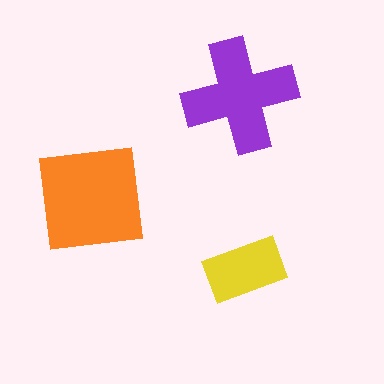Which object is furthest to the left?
The orange square is leftmost.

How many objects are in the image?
There are 3 objects in the image.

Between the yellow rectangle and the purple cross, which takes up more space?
The purple cross.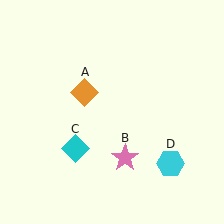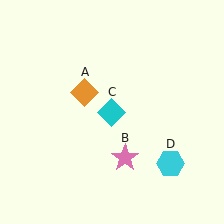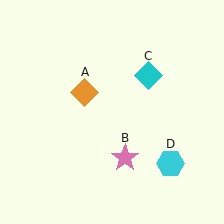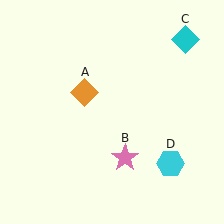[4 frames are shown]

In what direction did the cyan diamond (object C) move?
The cyan diamond (object C) moved up and to the right.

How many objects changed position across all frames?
1 object changed position: cyan diamond (object C).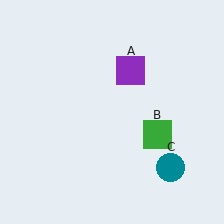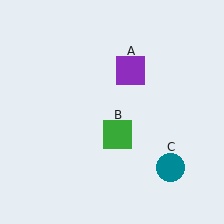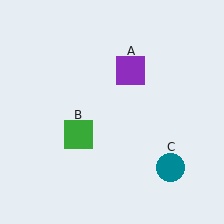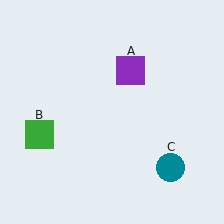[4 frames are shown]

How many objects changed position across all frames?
1 object changed position: green square (object B).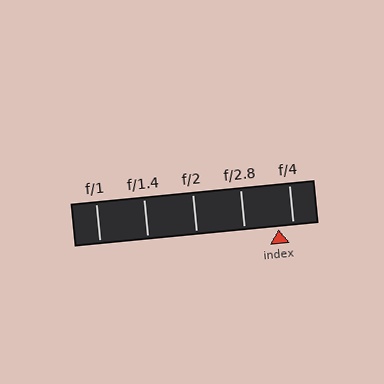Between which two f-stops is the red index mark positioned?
The index mark is between f/2.8 and f/4.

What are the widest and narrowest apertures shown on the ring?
The widest aperture shown is f/1 and the narrowest is f/4.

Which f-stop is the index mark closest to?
The index mark is closest to f/4.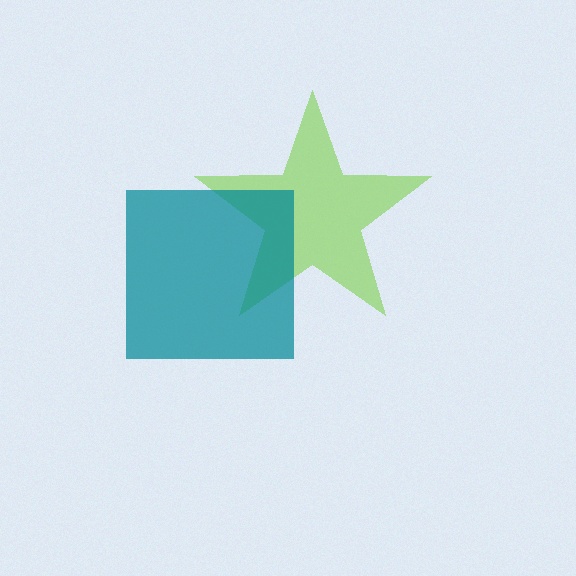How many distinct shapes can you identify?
There are 2 distinct shapes: a lime star, a teal square.